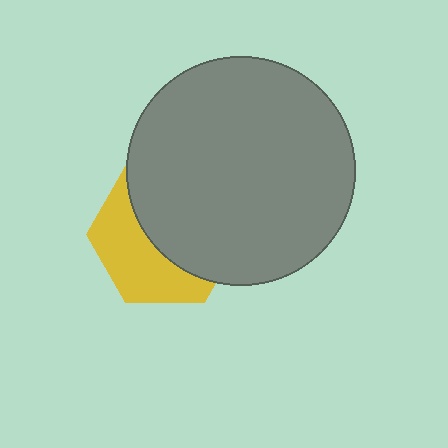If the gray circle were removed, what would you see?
You would see the complete yellow hexagon.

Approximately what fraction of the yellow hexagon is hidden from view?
Roughly 57% of the yellow hexagon is hidden behind the gray circle.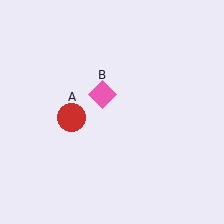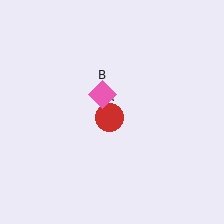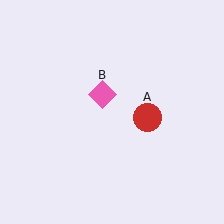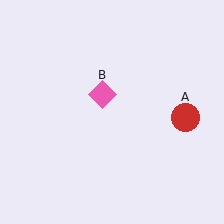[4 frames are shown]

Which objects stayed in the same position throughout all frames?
Pink diamond (object B) remained stationary.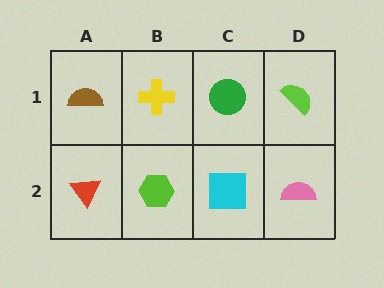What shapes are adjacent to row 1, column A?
A red triangle (row 2, column A), a yellow cross (row 1, column B).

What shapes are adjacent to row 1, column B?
A lime hexagon (row 2, column B), a brown semicircle (row 1, column A), a green circle (row 1, column C).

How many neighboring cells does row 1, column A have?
2.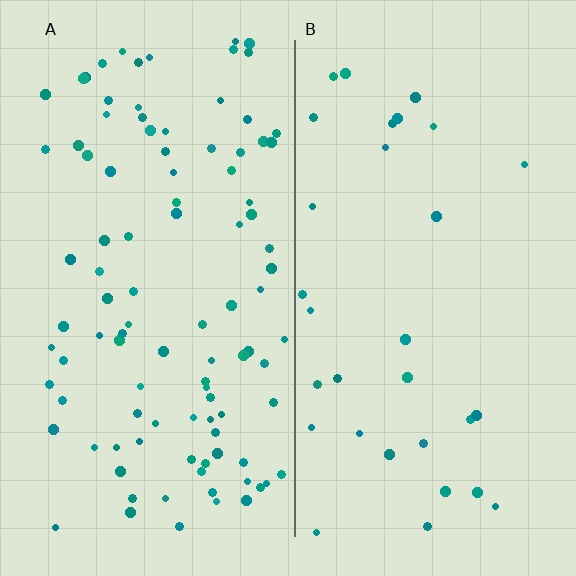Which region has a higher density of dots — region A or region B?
A (the left).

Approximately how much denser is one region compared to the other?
Approximately 3.3× — region A over region B.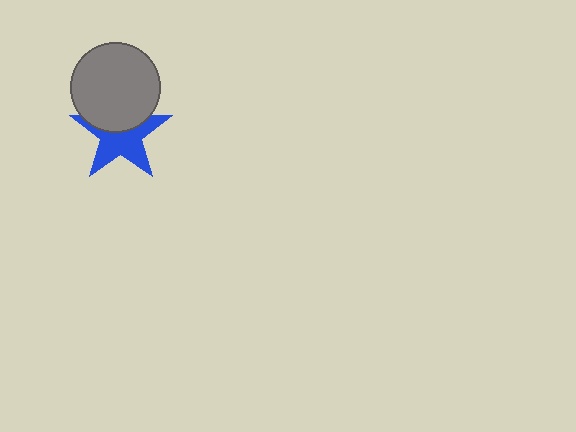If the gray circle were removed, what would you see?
You would see the complete blue star.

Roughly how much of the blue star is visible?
About half of it is visible (roughly 61%).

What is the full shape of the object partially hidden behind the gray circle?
The partially hidden object is a blue star.